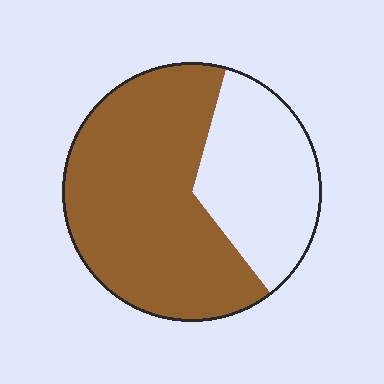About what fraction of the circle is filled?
About two thirds (2/3).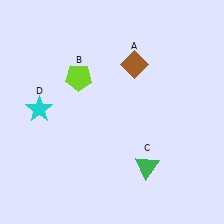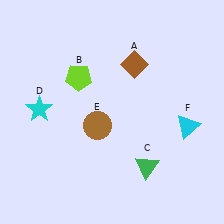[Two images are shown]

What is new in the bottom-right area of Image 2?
A cyan triangle (F) was added in the bottom-right area of Image 2.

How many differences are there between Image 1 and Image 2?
There are 2 differences between the two images.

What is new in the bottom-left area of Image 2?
A brown circle (E) was added in the bottom-left area of Image 2.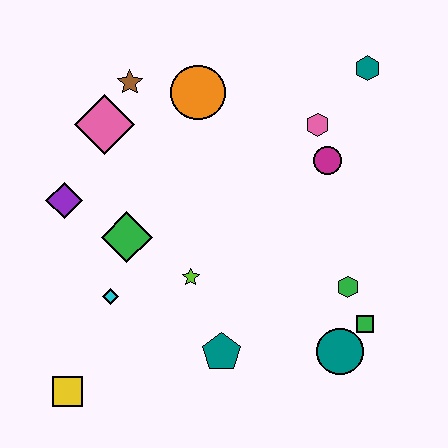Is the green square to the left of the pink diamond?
No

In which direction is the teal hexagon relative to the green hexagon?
The teal hexagon is above the green hexagon.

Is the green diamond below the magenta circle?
Yes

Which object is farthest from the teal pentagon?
The teal hexagon is farthest from the teal pentagon.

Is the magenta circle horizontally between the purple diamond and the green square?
Yes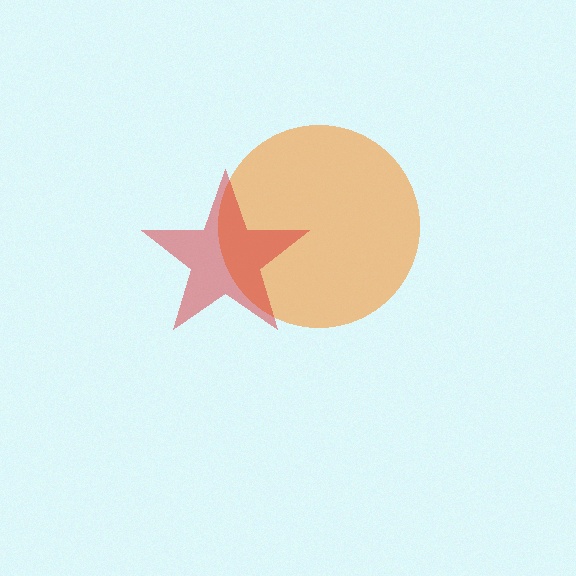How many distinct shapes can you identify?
There are 2 distinct shapes: an orange circle, a red star.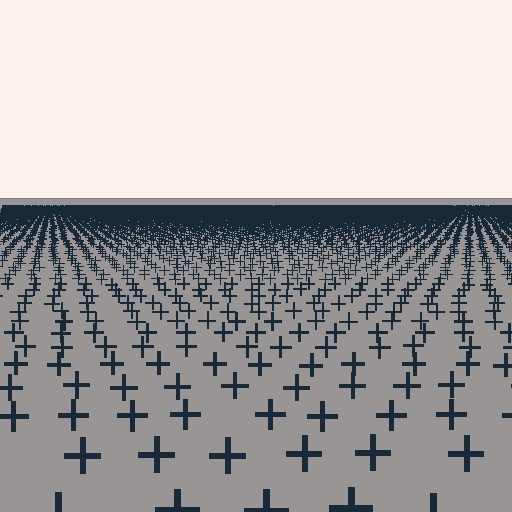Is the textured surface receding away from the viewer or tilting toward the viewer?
The surface is receding away from the viewer. Texture elements get smaller and denser toward the top.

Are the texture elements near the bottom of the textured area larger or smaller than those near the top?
Larger. Near the bottom, elements are closer to the viewer and appear at a bigger on-screen size.